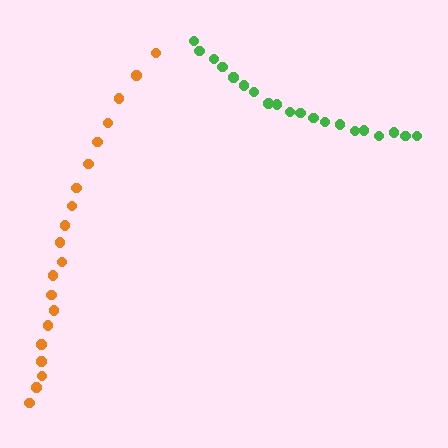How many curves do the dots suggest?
There are 2 distinct paths.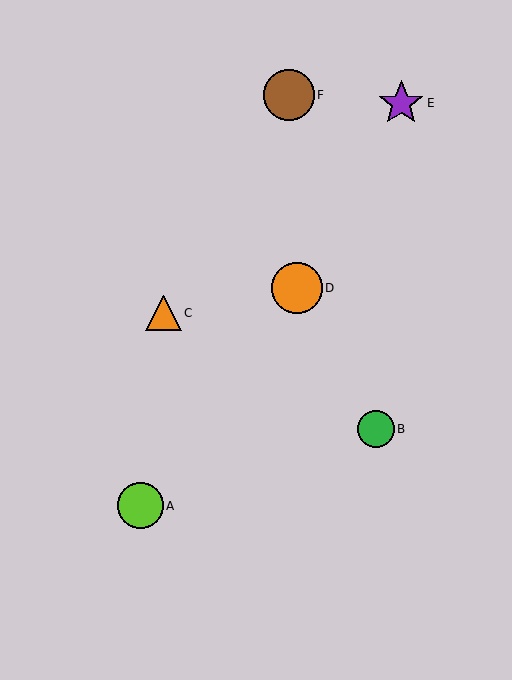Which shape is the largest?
The orange circle (labeled D) is the largest.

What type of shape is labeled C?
Shape C is an orange triangle.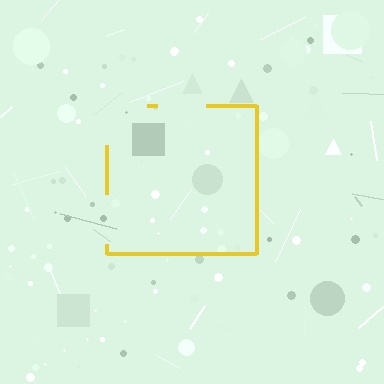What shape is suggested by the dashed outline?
The dashed outline suggests a square.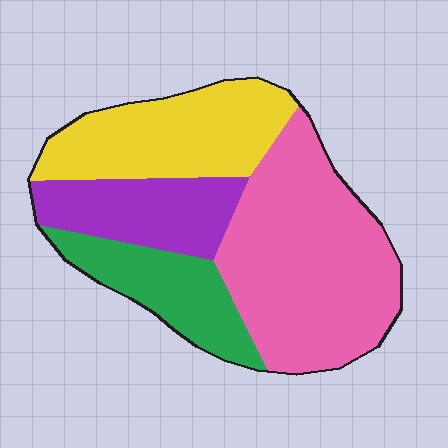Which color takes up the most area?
Pink, at roughly 40%.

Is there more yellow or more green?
Yellow.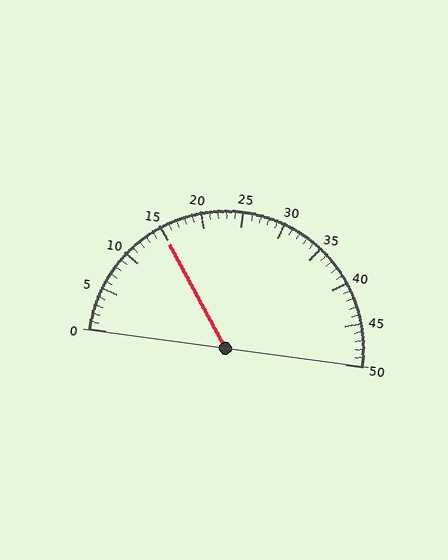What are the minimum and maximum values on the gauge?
The gauge ranges from 0 to 50.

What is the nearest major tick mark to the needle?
The nearest major tick mark is 15.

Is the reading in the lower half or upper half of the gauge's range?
The reading is in the lower half of the range (0 to 50).